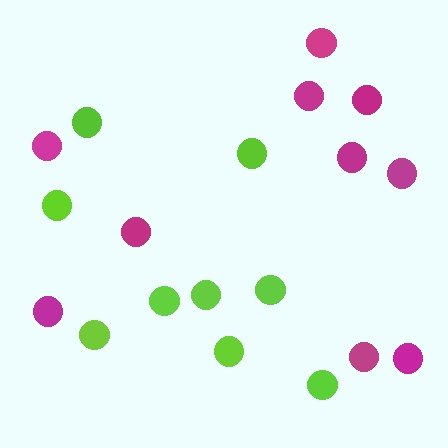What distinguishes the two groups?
There are 2 groups: one group of lime circles (9) and one group of magenta circles (10).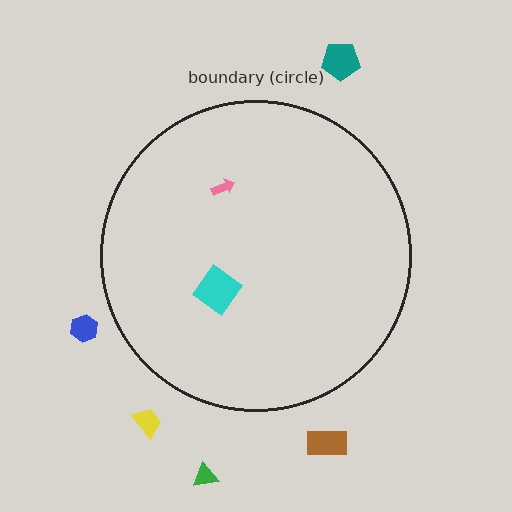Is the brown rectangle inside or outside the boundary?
Outside.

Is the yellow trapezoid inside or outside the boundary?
Outside.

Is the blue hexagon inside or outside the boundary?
Outside.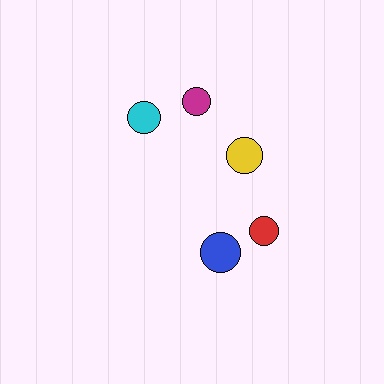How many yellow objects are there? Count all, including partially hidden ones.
There is 1 yellow object.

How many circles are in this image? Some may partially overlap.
There are 5 circles.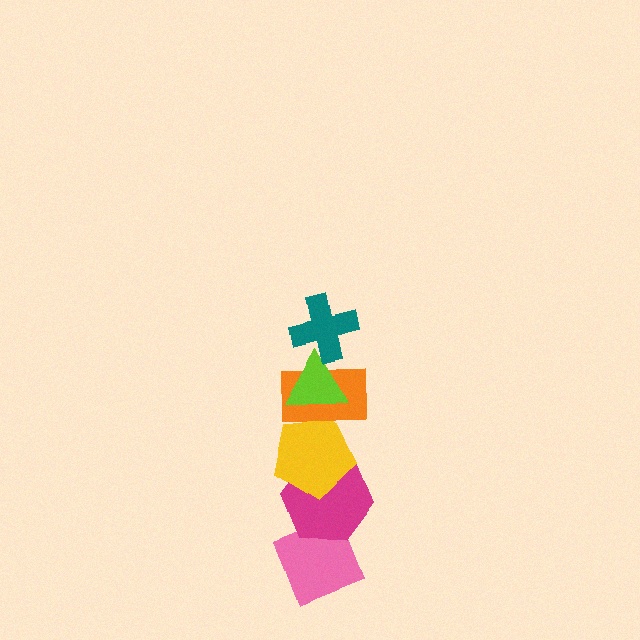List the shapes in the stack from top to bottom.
From top to bottom: the teal cross, the lime triangle, the orange rectangle, the yellow pentagon, the magenta hexagon, the pink diamond.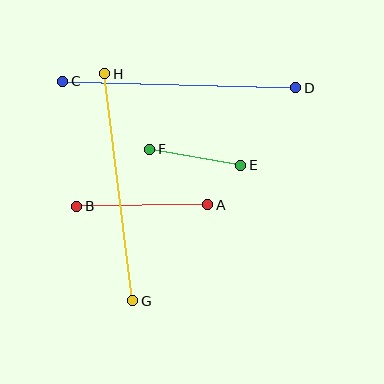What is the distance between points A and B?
The distance is approximately 131 pixels.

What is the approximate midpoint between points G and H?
The midpoint is at approximately (119, 187) pixels.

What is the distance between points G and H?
The distance is approximately 228 pixels.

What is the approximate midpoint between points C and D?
The midpoint is at approximately (179, 84) pixels.